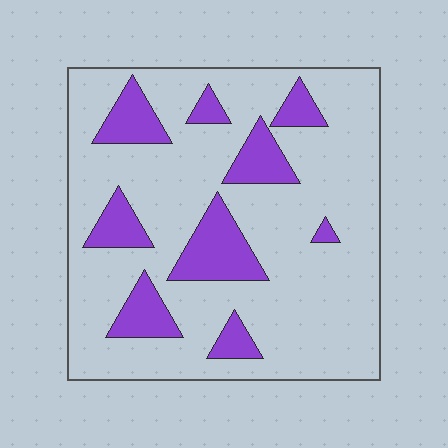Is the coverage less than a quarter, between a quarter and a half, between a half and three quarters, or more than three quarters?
Less than a quarter.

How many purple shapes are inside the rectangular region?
9.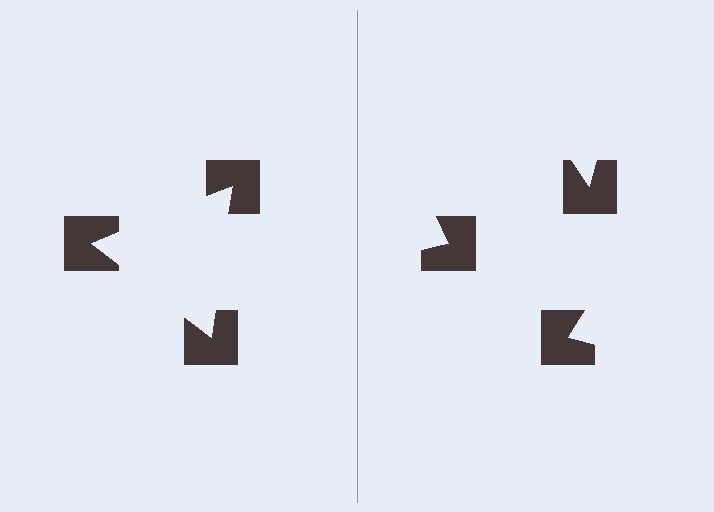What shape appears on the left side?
An illusory triangle.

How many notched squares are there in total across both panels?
6 — 3 on each side.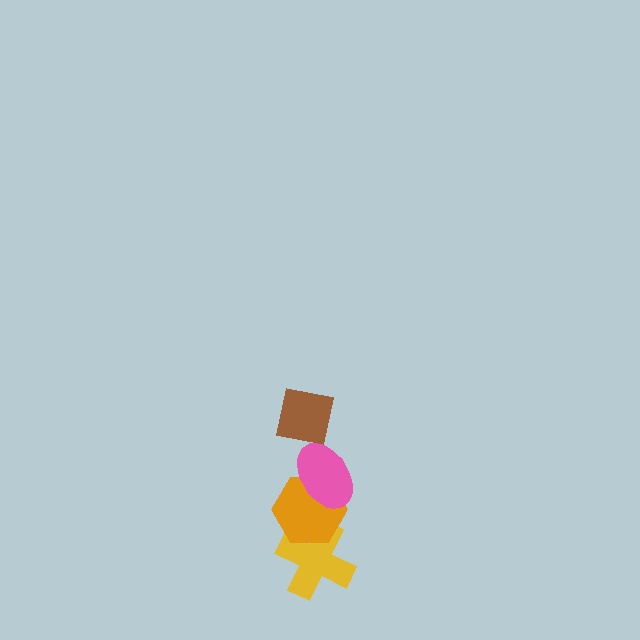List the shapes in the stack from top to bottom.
From top to bottom: the brown square, the pink ellipse, the orange hexagon, the yellow cross.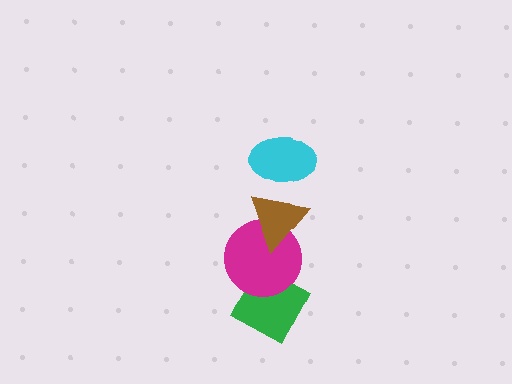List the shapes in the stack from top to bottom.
From top to bottom: the cyan ellipse, the brown triangle, the magenta circle, the green diamond.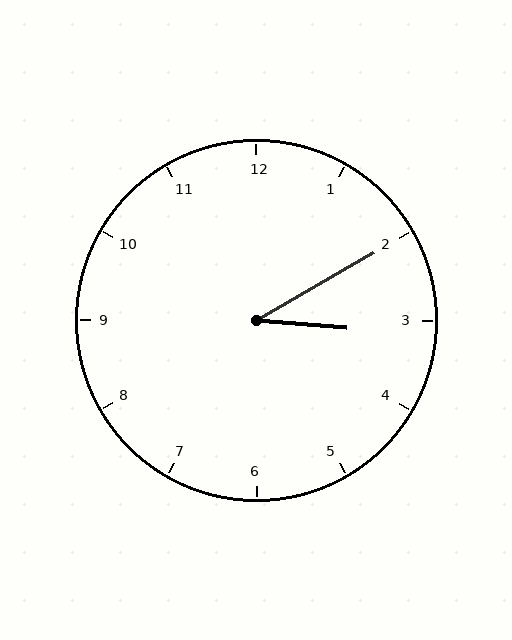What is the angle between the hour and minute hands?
Approximately 35 degrees.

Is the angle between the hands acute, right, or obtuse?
It is acute.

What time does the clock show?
3:10.